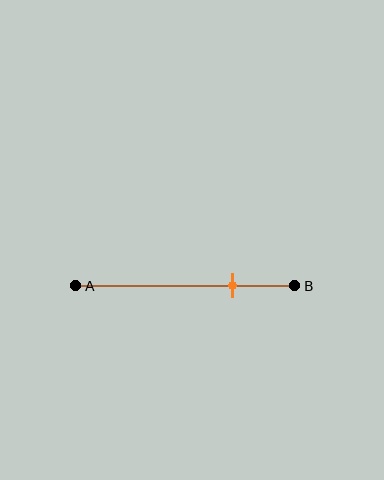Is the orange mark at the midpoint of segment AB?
No, the mark is at about 70% from A, not at the 50% midpoint.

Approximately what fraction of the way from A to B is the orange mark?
The orange mark is approximately 70% of the way from A to B.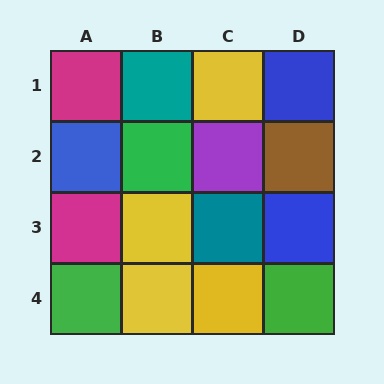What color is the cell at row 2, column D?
Brown.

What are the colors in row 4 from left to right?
Green, yellow, yellow, green.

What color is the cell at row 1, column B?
Teal.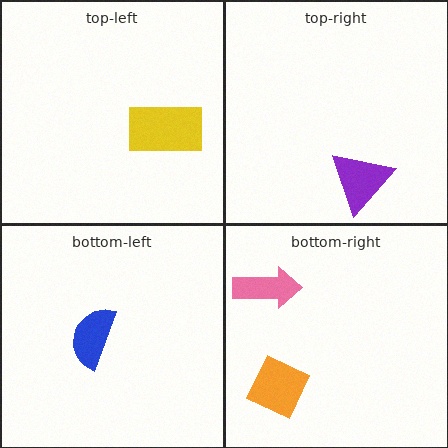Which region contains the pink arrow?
The bottom-right region.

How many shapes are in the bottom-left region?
1.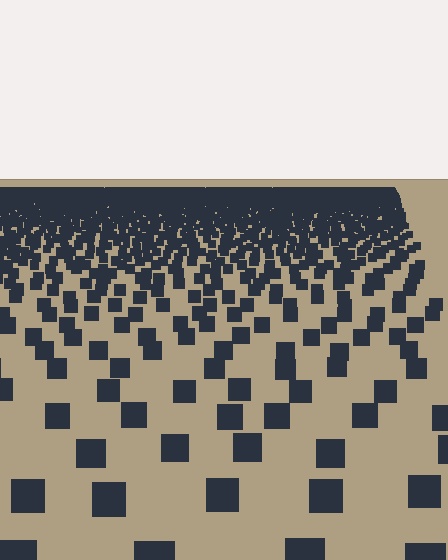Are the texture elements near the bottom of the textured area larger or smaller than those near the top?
Larger. Near the bottom, elements are closer to the viewer and appear at a bigger on-screen size.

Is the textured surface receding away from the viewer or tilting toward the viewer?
The surface is receding away from the viewer. Texture elements get smaller and denser toward the top.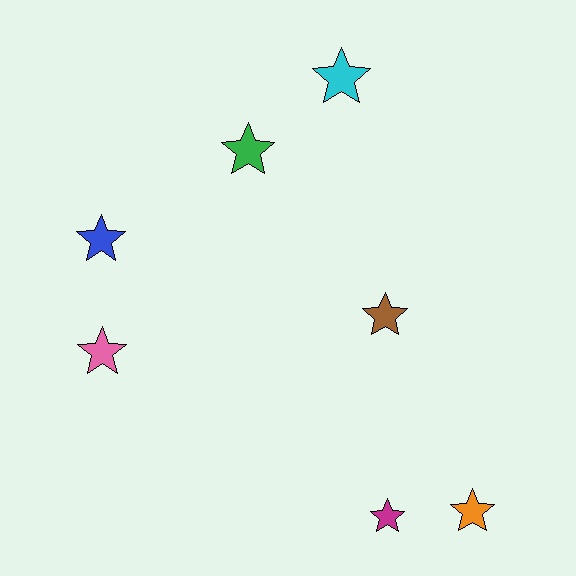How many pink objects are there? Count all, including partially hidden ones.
There is 1 pink object.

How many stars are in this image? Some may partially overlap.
There are 7 stars.